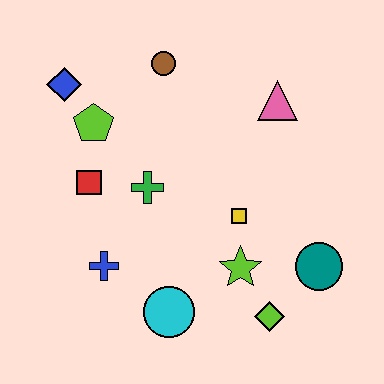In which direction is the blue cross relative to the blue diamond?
The blue cross is below the blue diamond.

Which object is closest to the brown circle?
The lime pentagon is closest to the brown circle.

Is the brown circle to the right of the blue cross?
Yes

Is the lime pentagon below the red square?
No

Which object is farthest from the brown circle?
The lime diamond is farthest from the brown circle.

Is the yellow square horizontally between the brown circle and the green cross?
No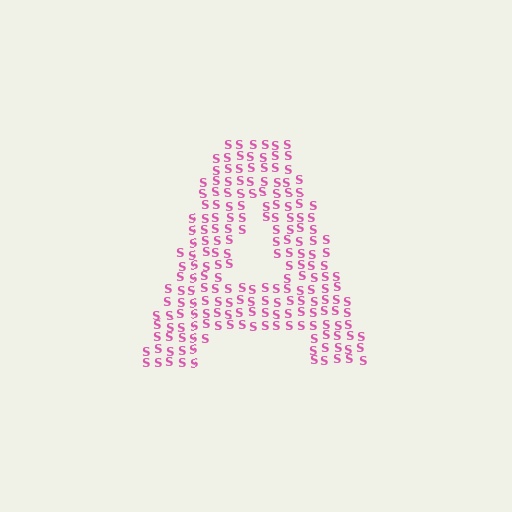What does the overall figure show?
The overall figure shows the letter A.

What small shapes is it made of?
It is made of small letter S's.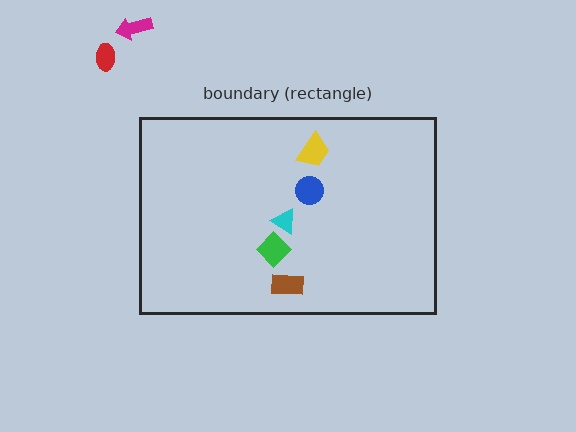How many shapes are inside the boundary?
5 inside, 2 outside.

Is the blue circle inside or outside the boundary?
Inside.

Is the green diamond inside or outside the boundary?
Inside.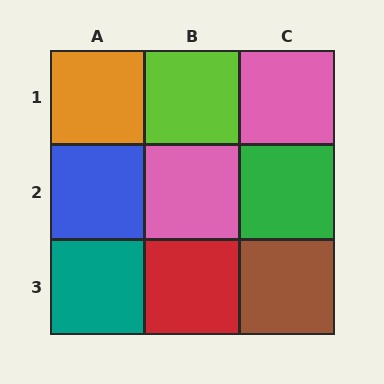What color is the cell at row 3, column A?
Teal.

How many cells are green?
1 cell is green.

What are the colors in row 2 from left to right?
Blue, pink, green.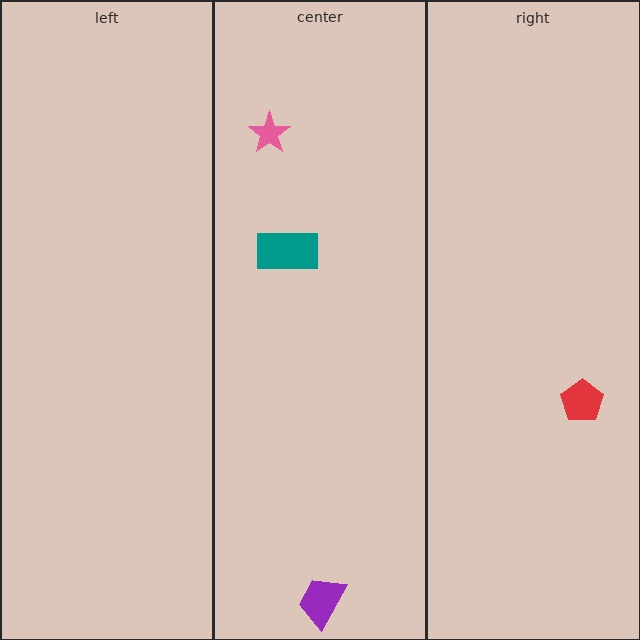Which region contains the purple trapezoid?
The center region.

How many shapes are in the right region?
1.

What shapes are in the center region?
The teal rectangle, the purple trapezoid, the pink star.